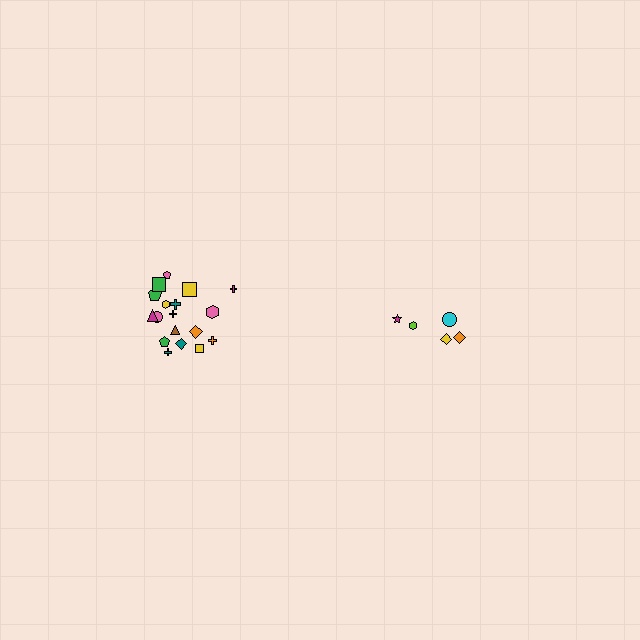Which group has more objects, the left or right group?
The left group.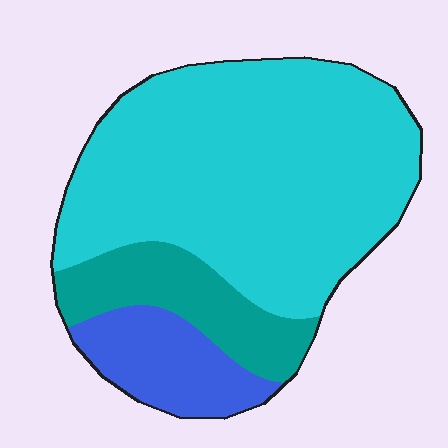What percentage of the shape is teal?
Teal covers around 15% of the shape.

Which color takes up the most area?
Cyan, at roughly 70%.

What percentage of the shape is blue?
Blue takes up less than a quarter of the shape.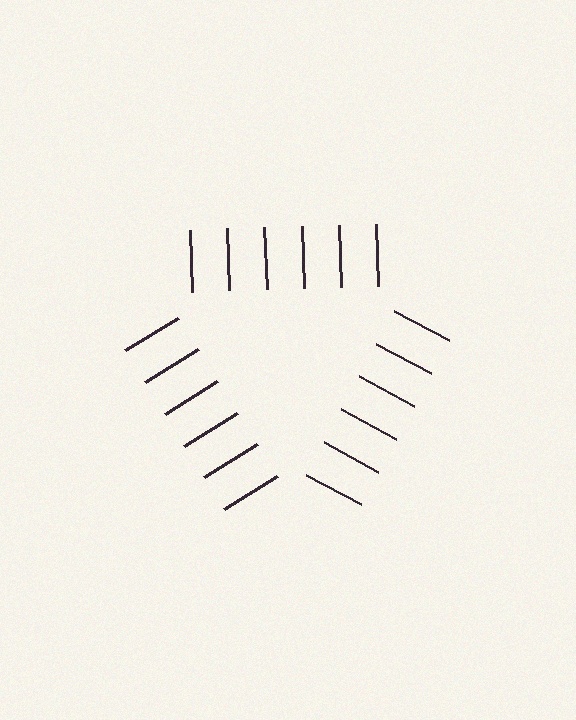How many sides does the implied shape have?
3 sides — the line-ends trace a triangle.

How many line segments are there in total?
18 — 6 along each of the 3 edges.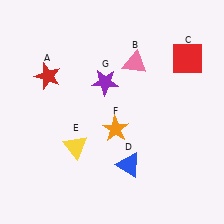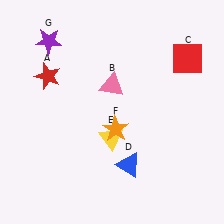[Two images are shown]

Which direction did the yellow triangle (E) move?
The yellow triangle (E) moved right.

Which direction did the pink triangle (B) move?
The pink triangle (B) moved left.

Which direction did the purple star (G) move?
The purple star (G) moved left.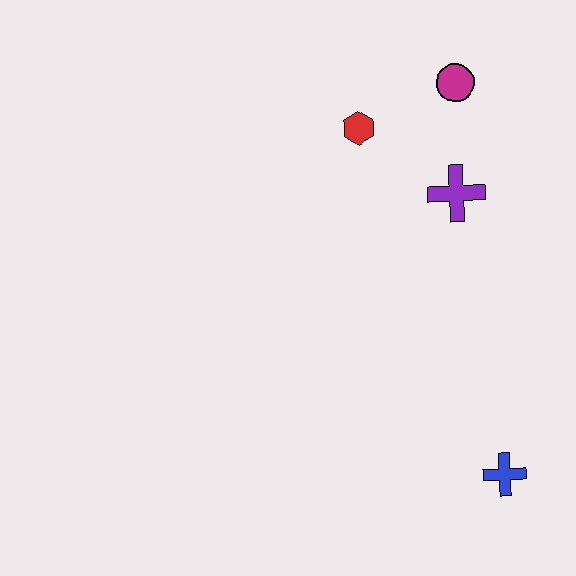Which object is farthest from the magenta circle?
The blue cross is farthest from the magenta circle.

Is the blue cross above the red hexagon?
No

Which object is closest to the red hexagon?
The magenta circle is closest to the red hexagon.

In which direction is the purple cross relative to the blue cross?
The purple cross is above the blue cross.